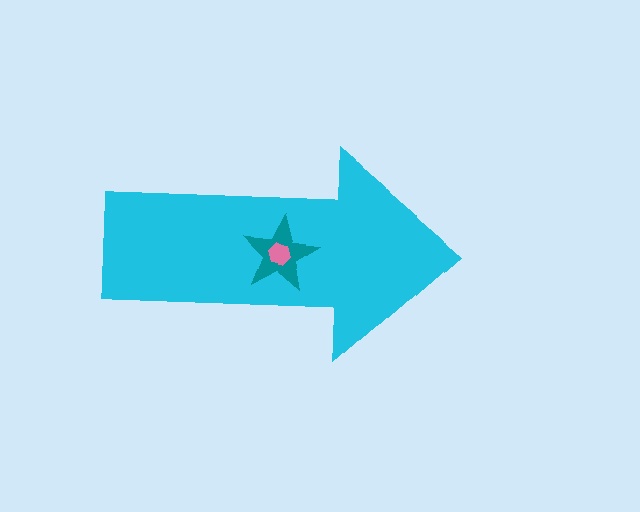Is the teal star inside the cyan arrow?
Yes.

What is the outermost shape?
The cyan arrow.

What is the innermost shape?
The pink hexagon.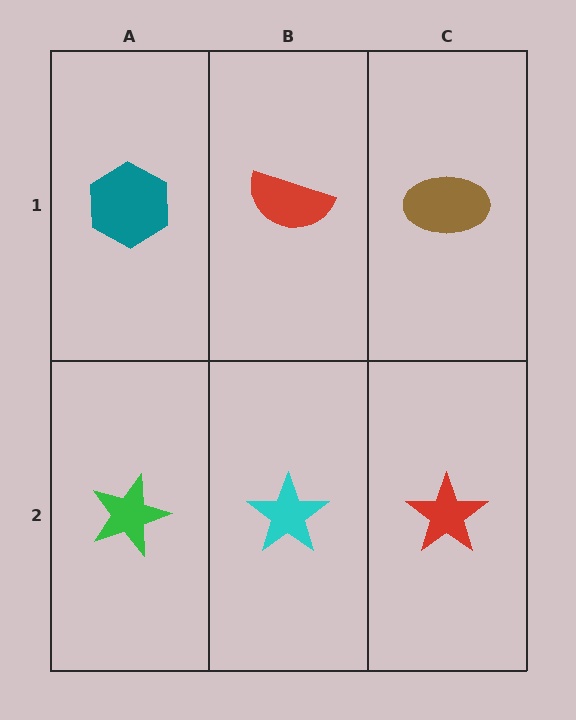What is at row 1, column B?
A red semicircle.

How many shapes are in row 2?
3 shapes.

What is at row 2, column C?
A red star.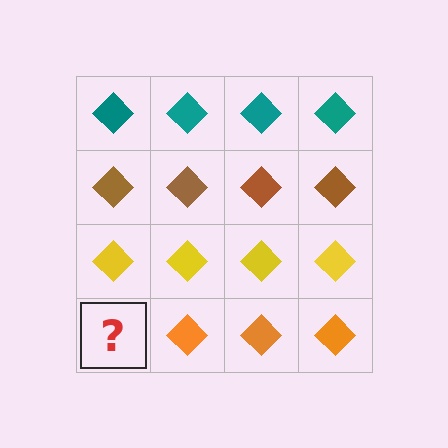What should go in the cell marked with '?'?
The missing cell should contain an orange diamond.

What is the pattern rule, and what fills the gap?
The rule is that each row has a consistent color. The gap should be filled with an orange diamond.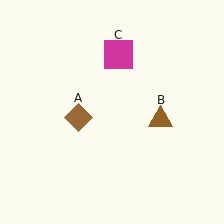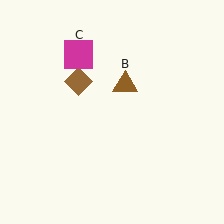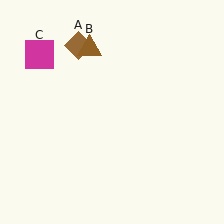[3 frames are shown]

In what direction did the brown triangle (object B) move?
The brown triangle (object B) moved up and to the left.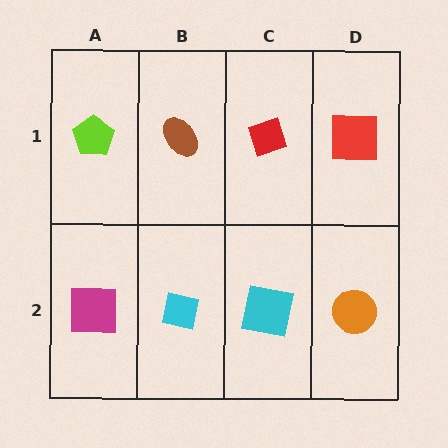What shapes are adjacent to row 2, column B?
A brown ellipse (row 1, column B), a magenta square (row 2, column A), a cyan square (row 2, column C).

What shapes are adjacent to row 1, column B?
A cyan square (row 2, column B), a lime pentagon (row 1, column A), a red diamond (row 1, column C).